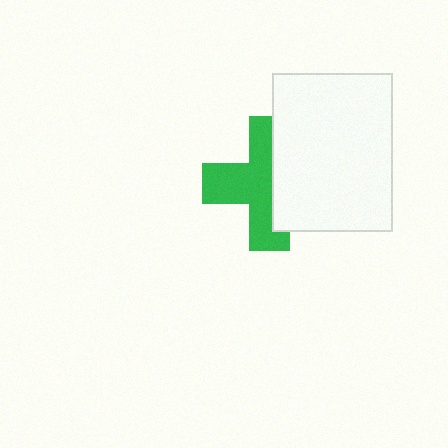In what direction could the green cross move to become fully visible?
The green cross could move left. That would shift it out from behind the white rectangle entirely.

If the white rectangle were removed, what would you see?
You would see the complete green cross.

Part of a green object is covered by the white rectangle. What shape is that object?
It is a cross.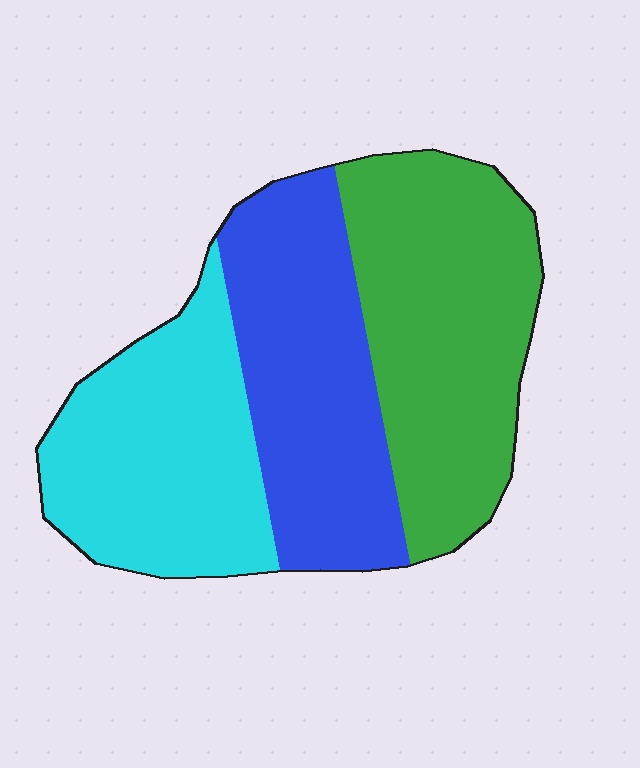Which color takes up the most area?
Green, at roughly 35%.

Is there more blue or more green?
Green.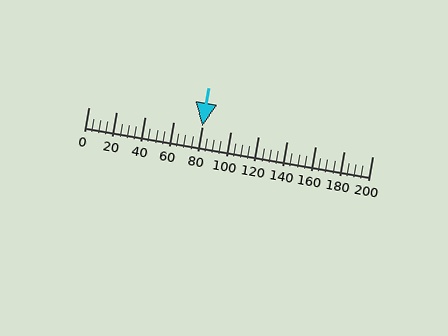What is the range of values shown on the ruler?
The ruler shows values from 0 to 200.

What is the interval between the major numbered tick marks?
The major tick marks are spaced 20 units apart.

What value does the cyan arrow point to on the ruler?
The cyan arrow points to approximately 80.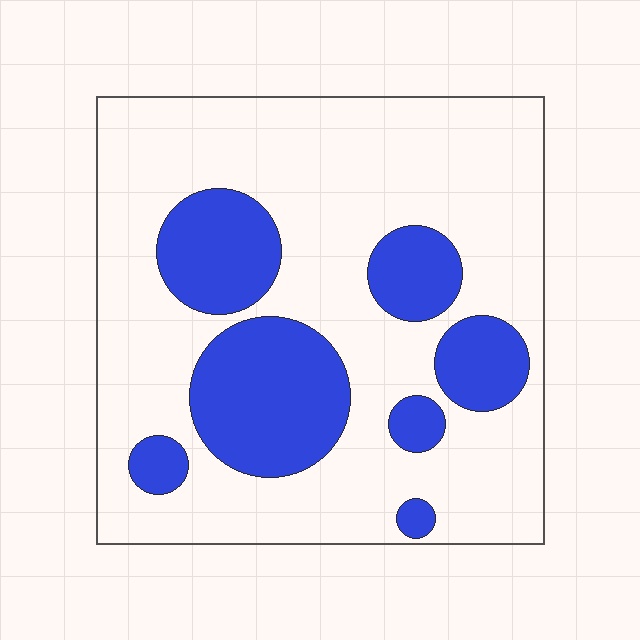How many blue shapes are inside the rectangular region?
7.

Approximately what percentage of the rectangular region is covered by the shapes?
Approximately 25%.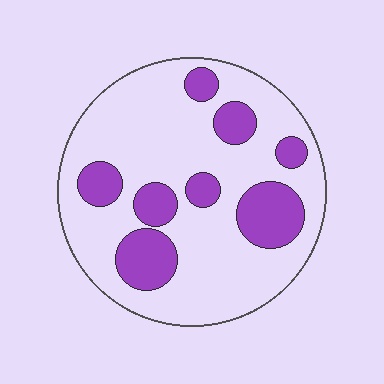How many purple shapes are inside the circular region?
8.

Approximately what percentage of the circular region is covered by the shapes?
Approximately 25%.